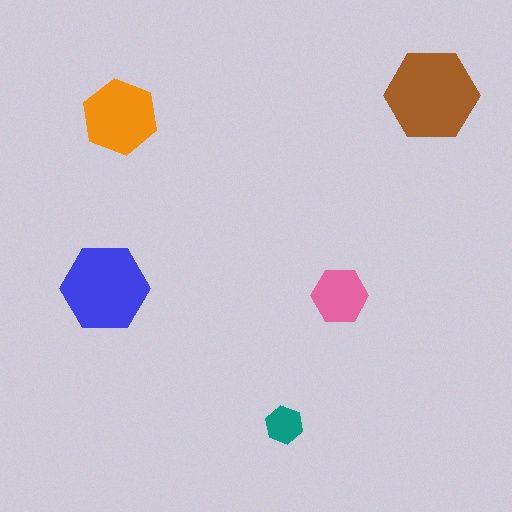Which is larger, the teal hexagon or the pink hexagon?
The pink one.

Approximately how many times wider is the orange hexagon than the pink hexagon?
About 1.5 times wider.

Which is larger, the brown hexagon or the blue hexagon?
The brown one.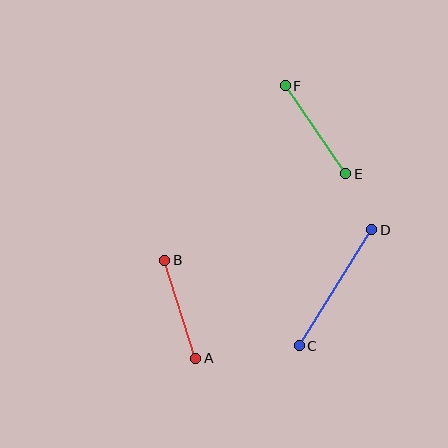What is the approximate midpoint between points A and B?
The midpoint is at approximately (180, 309) pixels.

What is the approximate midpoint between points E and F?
The midpoint is at approximately (316, 130) pixels.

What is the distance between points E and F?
The distance is approximately 107 pixels.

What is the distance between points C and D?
The distance is approximately 137 pixels.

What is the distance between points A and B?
The distance is approximately 103 pixels.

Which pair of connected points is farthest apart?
Points C and D are farthest apart.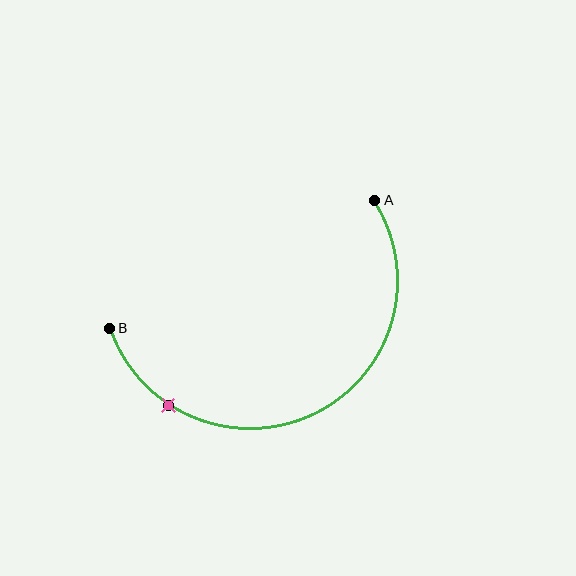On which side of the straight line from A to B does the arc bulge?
The arc bulges below the straight line connecting A and B.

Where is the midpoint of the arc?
The arc midpoint is the point on the curve farthest from the straight line joining A and B. It sits below that line.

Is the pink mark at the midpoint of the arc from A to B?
No. The pink mark lies on the arc but is closer to endpoint B. The arc midpoint would be at the point on the curve equidistant along the arc from both A and B.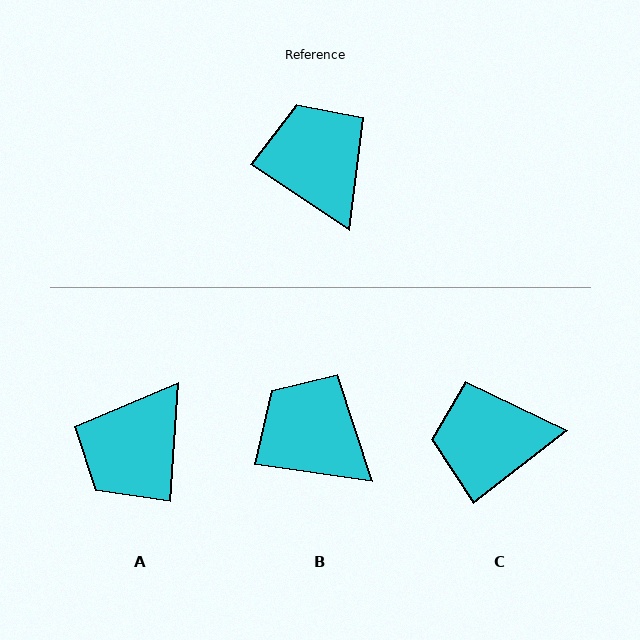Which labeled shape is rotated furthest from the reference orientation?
A, about 119 degrees away.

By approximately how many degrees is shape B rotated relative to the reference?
Approximately 25 degrees counter-clockwise.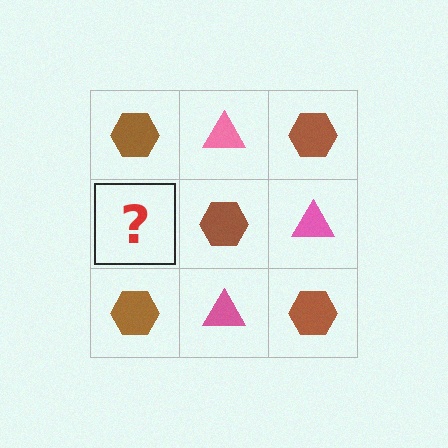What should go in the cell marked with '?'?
The missing cell should contain a pink triangle.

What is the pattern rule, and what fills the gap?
The rule is that it alternates brown hexagon and pink triangle in a checkerboard pattern. The gap should be filled with a pink triangle.